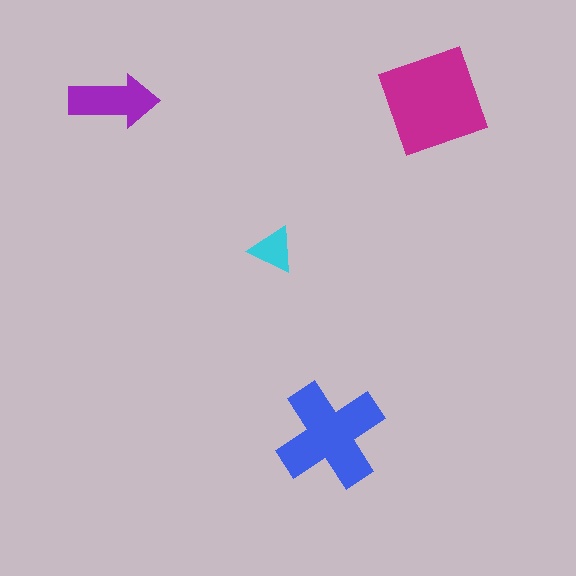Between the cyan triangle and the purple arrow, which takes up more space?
The purple arrow.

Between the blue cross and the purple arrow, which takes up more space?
The blue cross.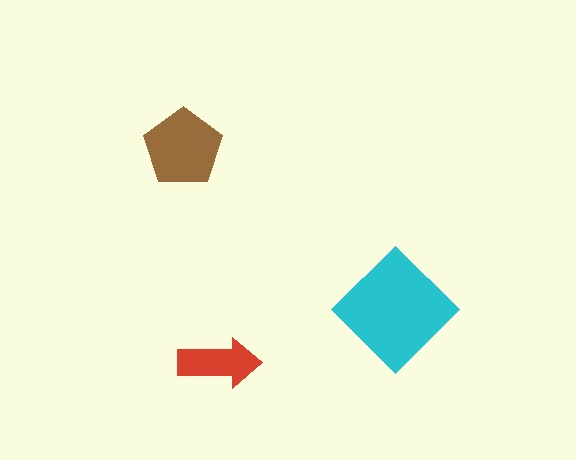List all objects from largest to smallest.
The cyan diamond, the brown pentagon, the red arrow.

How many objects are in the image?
There are 3 objects in the image.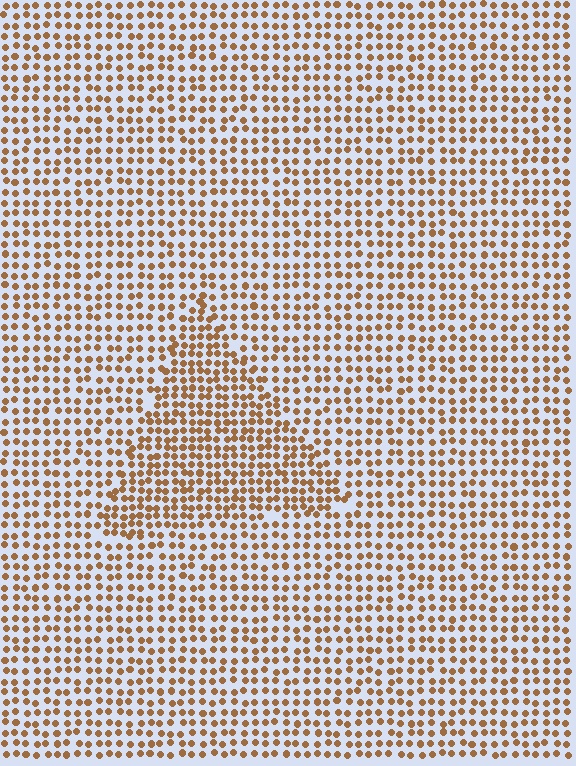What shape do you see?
I see a triangle.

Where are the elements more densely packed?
The elements are more densely packed inside the triangle boundary.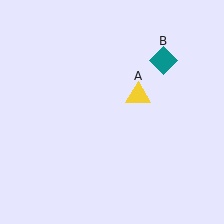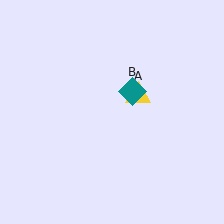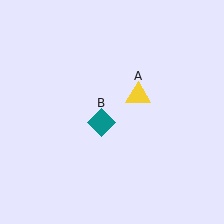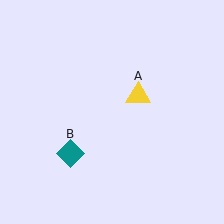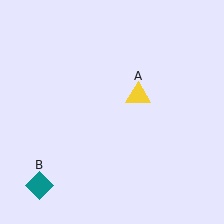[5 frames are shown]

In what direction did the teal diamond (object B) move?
The teal diamond (object B) moved down and to the left.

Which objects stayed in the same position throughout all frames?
Yellow triangle (object A) remained stationary.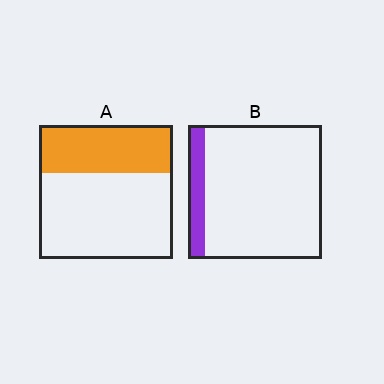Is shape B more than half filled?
No.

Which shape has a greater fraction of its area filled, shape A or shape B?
Shape A.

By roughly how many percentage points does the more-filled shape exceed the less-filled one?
By roughly 25 percentage points (A over B).